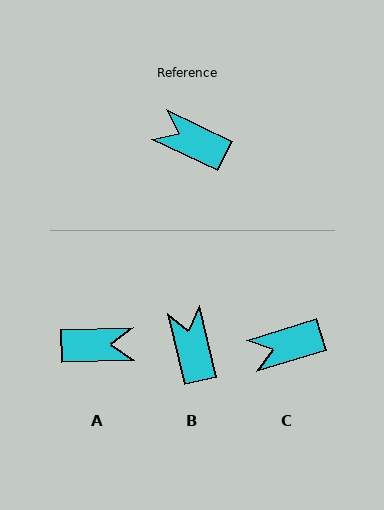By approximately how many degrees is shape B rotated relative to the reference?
Approximately 51 degrees clockwise.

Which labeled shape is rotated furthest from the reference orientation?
A, about 153 degrees away.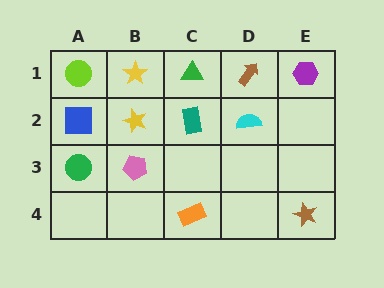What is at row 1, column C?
A green triangle.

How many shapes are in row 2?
4 shapes.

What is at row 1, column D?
A brown arrow.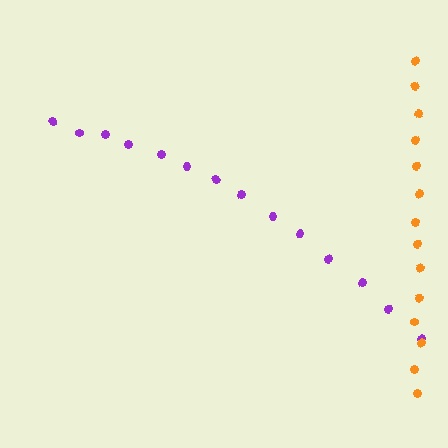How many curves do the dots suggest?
There are 2 distinct paths.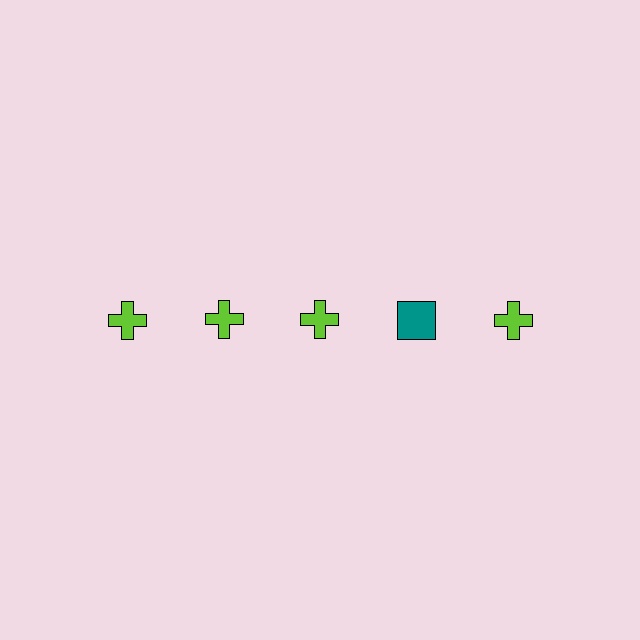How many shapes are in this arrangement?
There are 5 shapes arranged in a grid pattern.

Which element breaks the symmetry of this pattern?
The teal square in the top row, second from right column breaks the symmetry. All other shapes are lime crosses.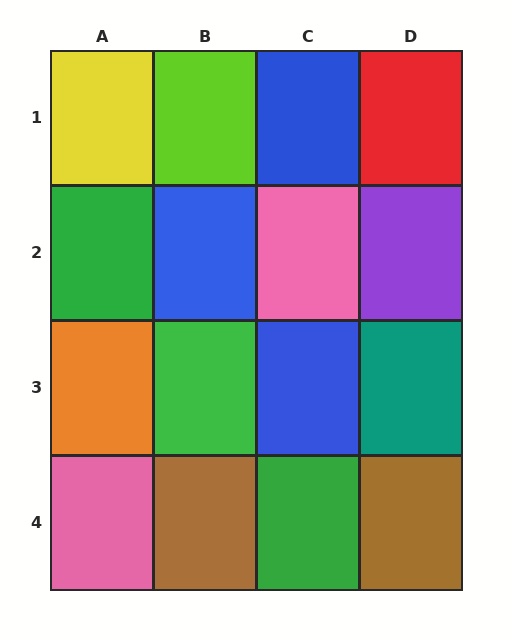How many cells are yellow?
1 cell is yellow.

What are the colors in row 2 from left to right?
Green, blue, pink, purple.